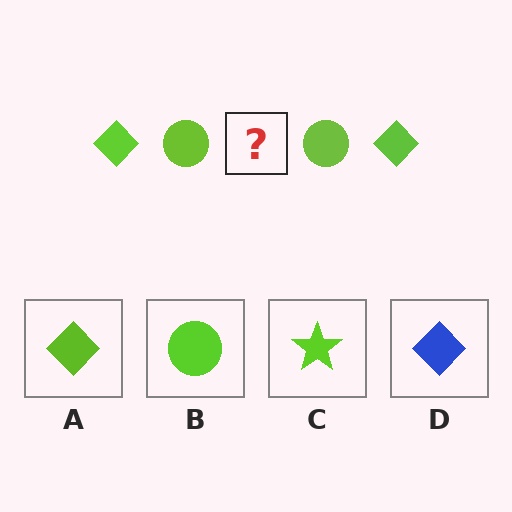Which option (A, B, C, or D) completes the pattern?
A.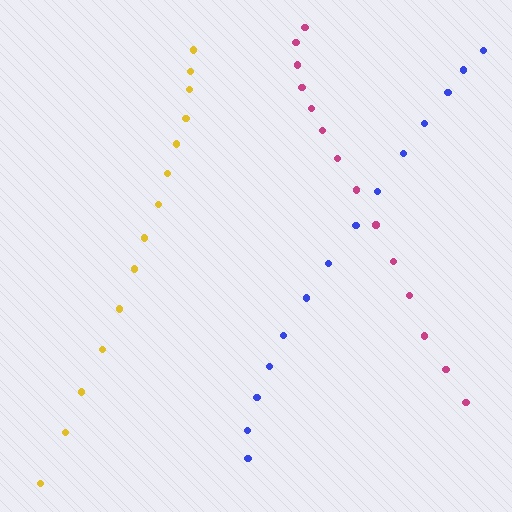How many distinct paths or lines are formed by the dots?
There are 3 distinct paths.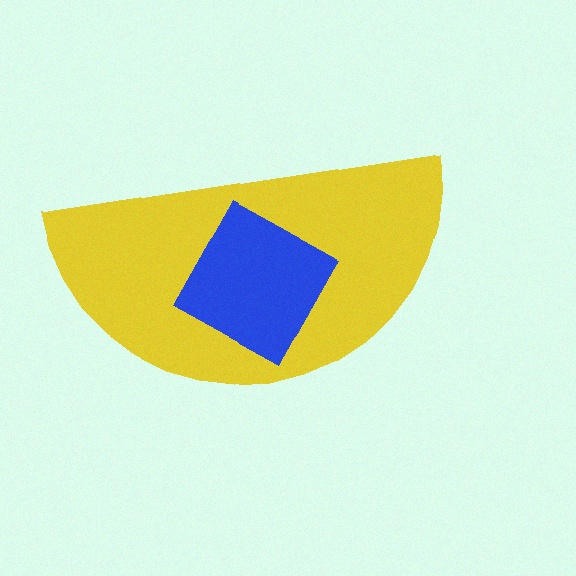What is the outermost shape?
The yellow semicircle.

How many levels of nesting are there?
2.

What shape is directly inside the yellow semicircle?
The blue diamond.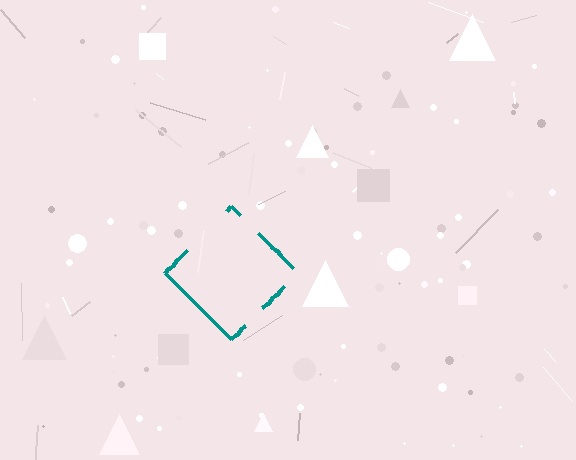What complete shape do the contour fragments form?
The contour fragments form a diamond.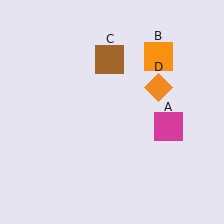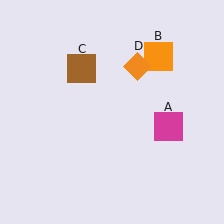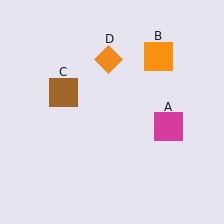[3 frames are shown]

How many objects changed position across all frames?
2 objects changed position: brown square (object C), orange diamond (object D).